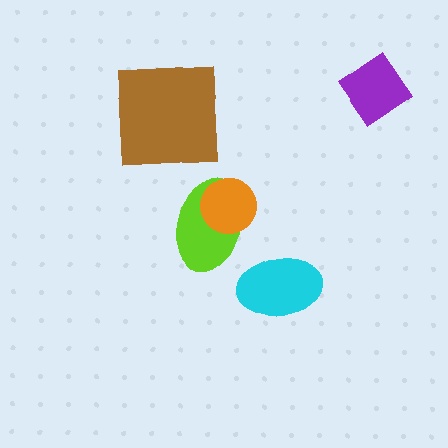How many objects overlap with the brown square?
0 objects overlap with the brown square.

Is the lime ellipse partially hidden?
Yes, it is partially covered by another shape.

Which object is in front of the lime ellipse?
The orange circle is in front of the lime ellipse.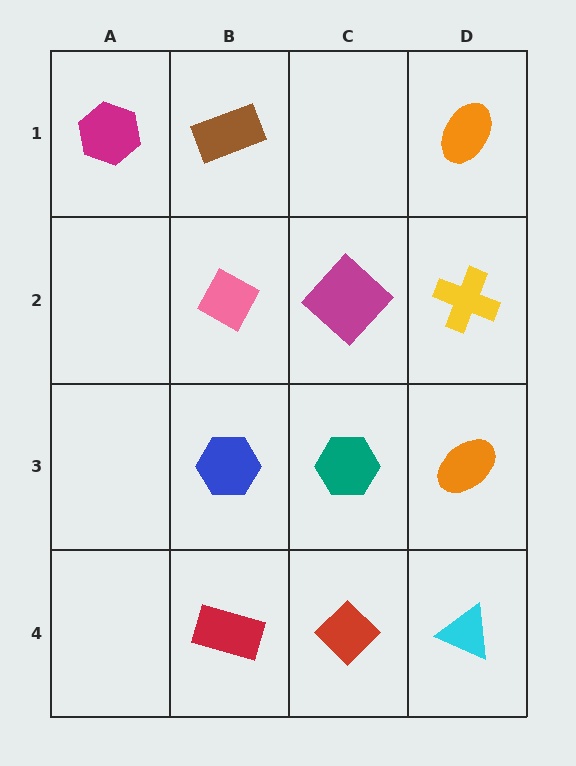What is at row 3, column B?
A blue hexagon.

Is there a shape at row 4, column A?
No, that cell is empty.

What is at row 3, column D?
An orange ellipse.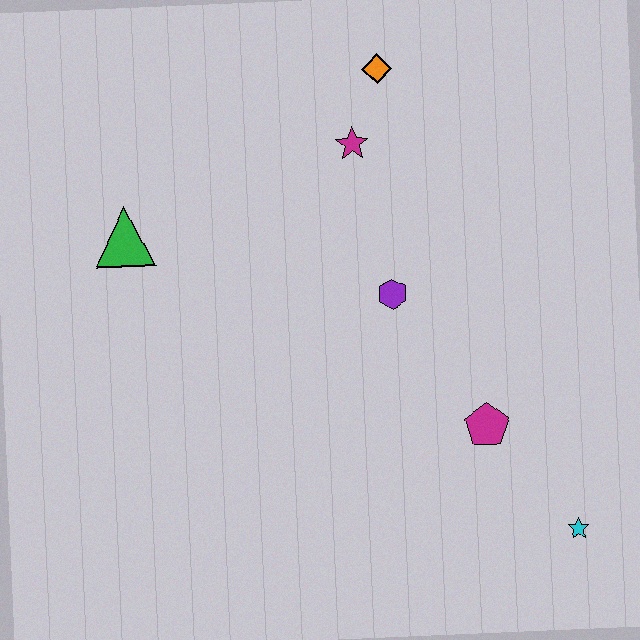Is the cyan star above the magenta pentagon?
No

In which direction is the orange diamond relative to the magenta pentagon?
The orange diamond is above the magenta pentagon.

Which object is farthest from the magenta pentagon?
The green triangle is farthest from the magenta pentagon.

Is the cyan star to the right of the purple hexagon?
Yes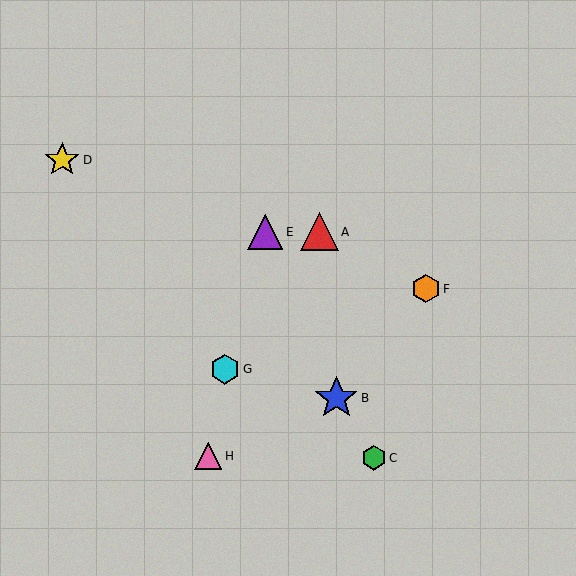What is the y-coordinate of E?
Object E is at y≈232.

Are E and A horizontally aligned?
Yes, both are at y≈232.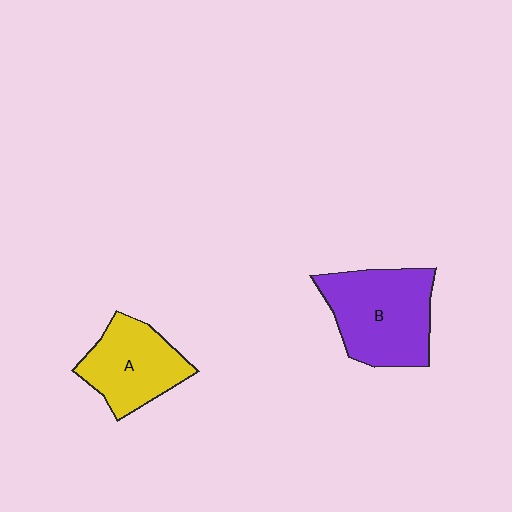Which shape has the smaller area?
Shape A (yellow).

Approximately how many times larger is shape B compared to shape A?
Approximately 1.3 times.